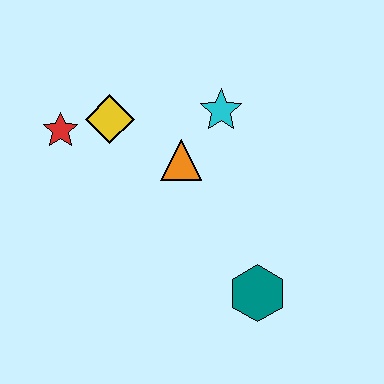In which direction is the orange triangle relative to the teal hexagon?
The orange triangle is above the teal hexagon.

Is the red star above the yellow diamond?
No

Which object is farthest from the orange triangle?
The teal hexagon is farthest from the orange triangle.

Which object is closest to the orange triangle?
The cyan star is closest to the orange triangle.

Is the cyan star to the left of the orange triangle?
No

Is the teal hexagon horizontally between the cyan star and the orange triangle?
No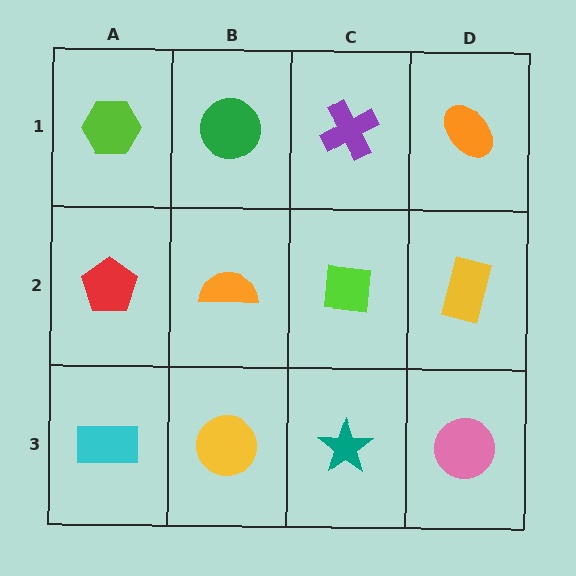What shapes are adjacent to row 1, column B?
An orange semicircle (row 2, column B), a lime hexagon (row 1, column A), a purple cross (row 1, column C).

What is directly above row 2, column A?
A lime hexagon.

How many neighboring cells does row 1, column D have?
2.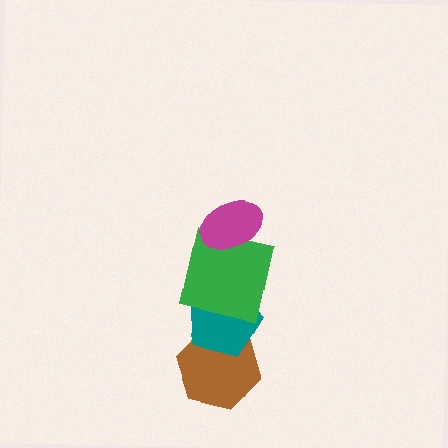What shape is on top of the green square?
The magenta ellipse is on top of the green square.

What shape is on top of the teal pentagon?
The green square is on top of the teal pentagon.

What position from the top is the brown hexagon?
The brown hexagon is 4th from the top.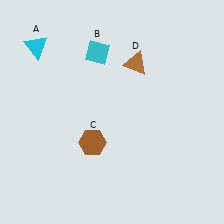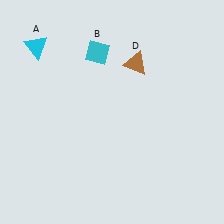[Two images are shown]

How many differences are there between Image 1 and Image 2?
There is 1 difference between the two images.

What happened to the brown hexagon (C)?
The brown hexagon (C) was removed in Image 2. It was in the bottom-left area of Image 1.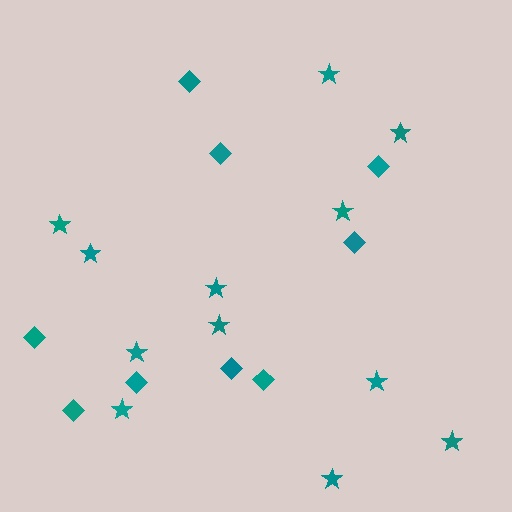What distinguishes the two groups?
There are 2 groups: one group of stars (12) and one group of diamonds (9).